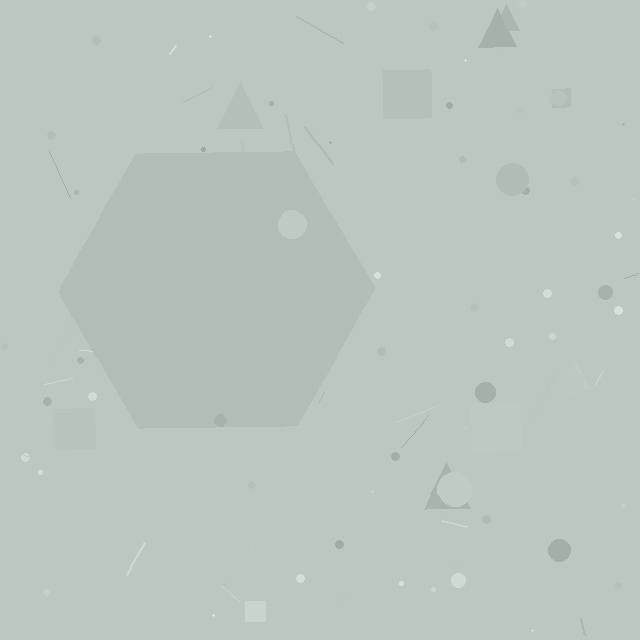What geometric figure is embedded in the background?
A hexagon is embedded in the background.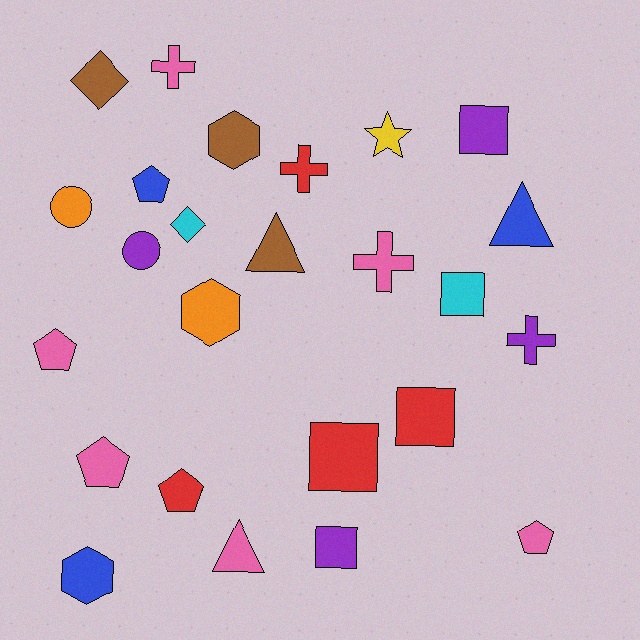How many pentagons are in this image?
There are 5 pentagons.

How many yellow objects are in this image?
There is 1 yellow object.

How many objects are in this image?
There are 25 objects.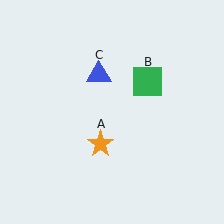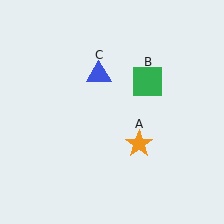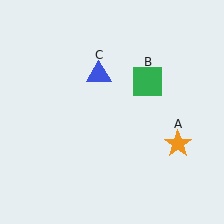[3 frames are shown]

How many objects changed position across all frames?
1 object changed position: orange star (object A).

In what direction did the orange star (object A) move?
The orange star (object A) moved right.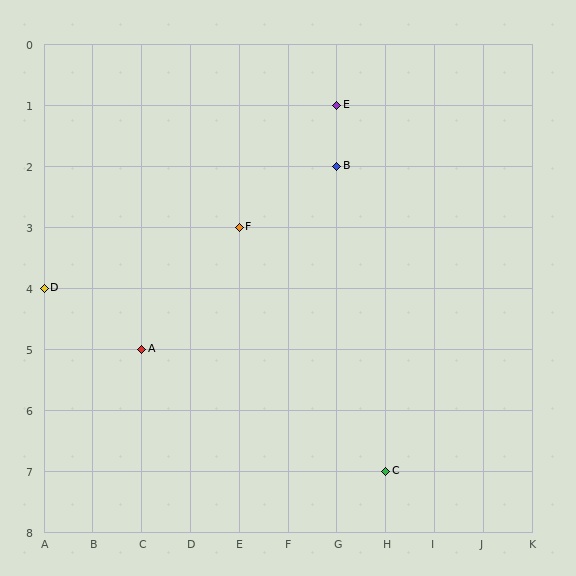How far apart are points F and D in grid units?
Points F and D are 4 columns and 1 row apart (about 4.1 grid units diagonally).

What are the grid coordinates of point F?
Point F is at grid coordinates (E, 3).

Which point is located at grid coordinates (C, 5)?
Point A is at (C, 5).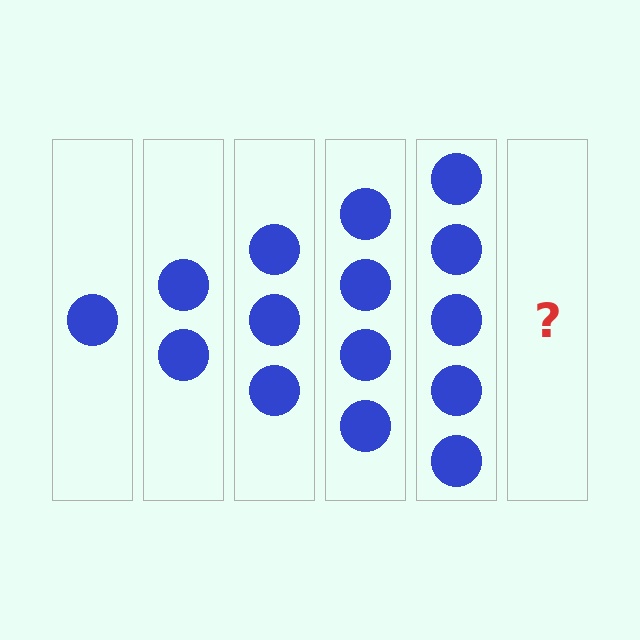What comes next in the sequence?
The next element should be 6 circles.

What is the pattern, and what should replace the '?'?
The pattern is that each step adds one more circle. The '?' should be 6 circles.